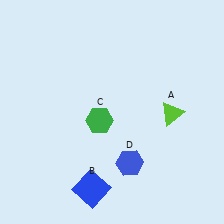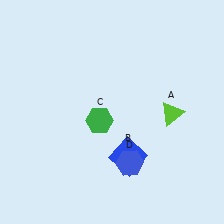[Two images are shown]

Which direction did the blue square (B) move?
The blue square (B) moved right.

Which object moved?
The blue square (B) moved right.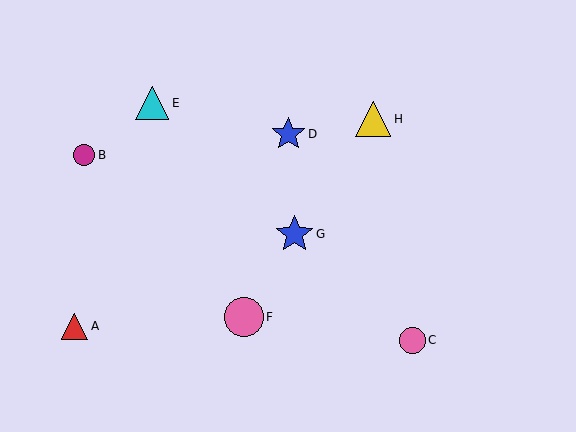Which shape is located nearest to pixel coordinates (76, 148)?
The magenta circle (labeled B) at (84, 155) is nearest to that location.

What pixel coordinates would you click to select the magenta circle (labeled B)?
Click at (84, 155) to select the magenta circle B.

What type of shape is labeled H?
Shape H is a yellow triangle.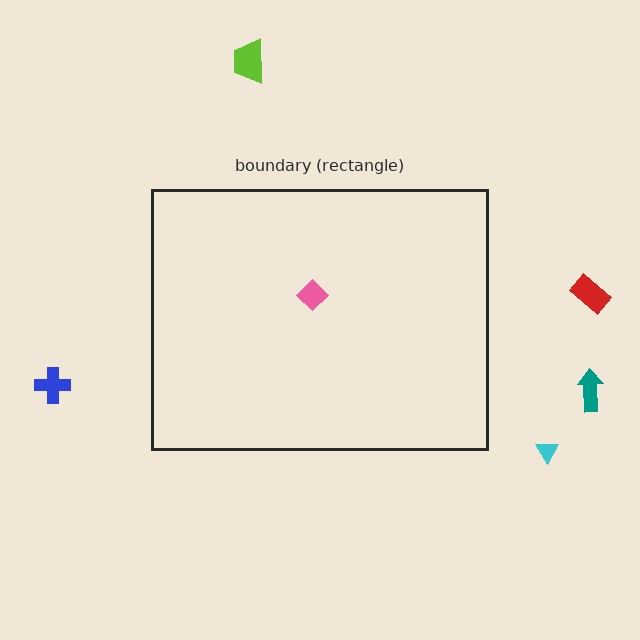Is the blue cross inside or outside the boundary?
Outside.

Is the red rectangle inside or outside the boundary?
Outside.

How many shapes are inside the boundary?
1 inside, 5 outside.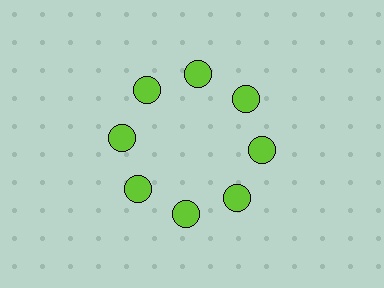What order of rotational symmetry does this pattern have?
This pattern has 8-fold rotational symmetry.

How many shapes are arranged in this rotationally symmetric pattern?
There are 8 shapes, arranged in 8 groups of 1.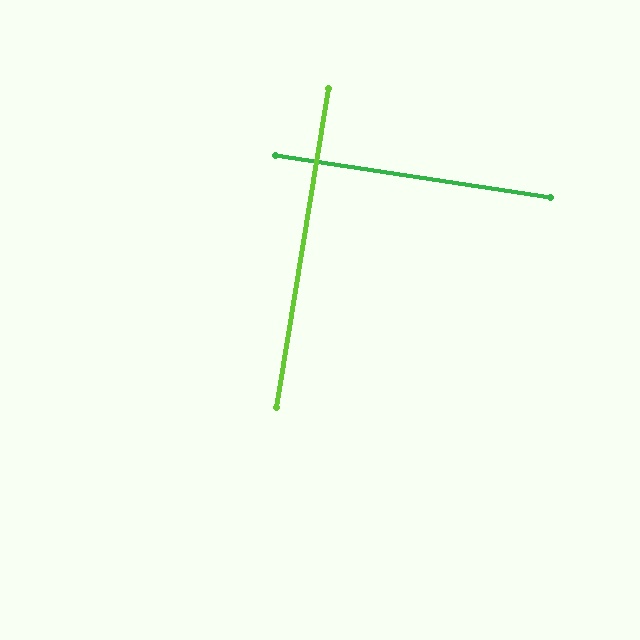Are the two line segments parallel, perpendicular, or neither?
Perpendicular — they meet at approximately 89°.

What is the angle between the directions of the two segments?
Approximately 89 degrees.